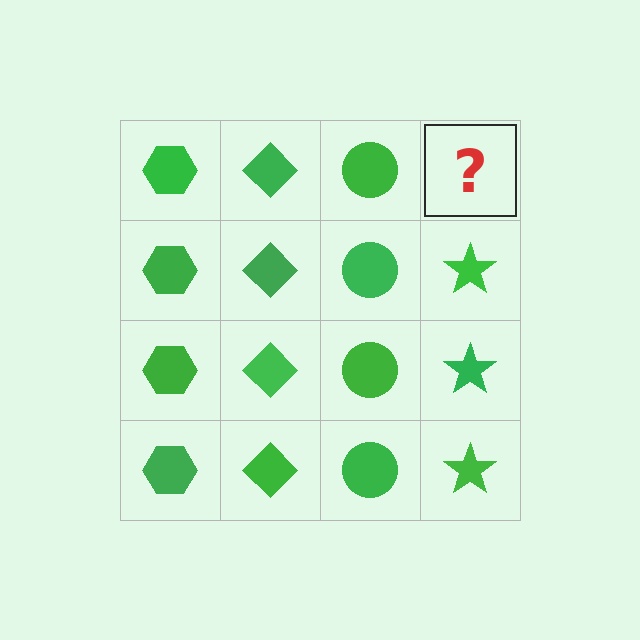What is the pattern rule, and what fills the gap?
The rule is that each column has a consistent shape. The gap should be filled with a green star.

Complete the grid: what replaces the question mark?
The question mark should be replaced with a green star.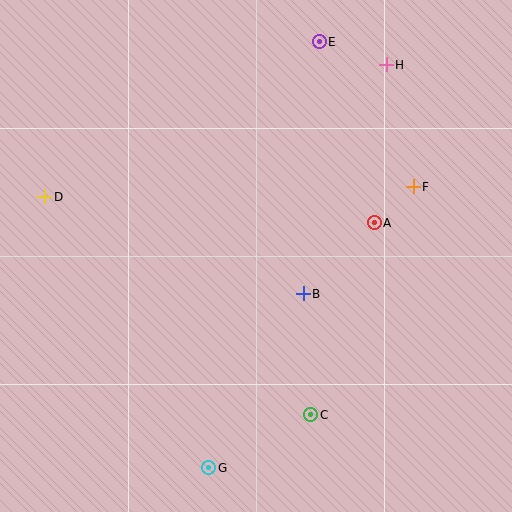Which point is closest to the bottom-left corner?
Point G is closest to the bottom-left corner.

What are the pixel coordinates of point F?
Point F is at (413, 187).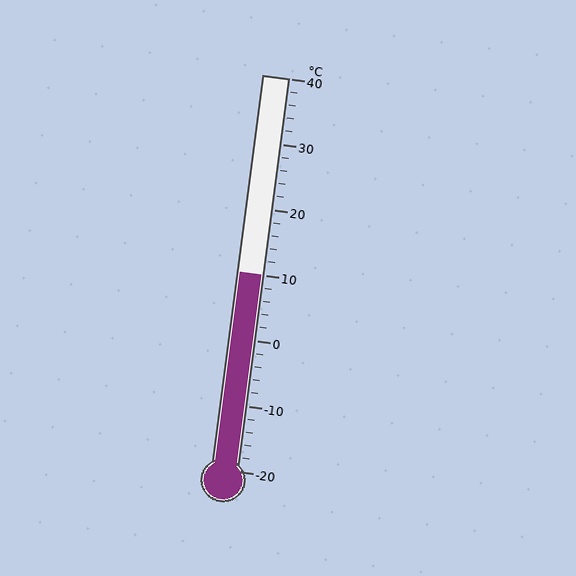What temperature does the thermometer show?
The thermometer shows approximately 10°C.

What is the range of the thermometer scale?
The thermometer scale ranges from -20°C to 40°C.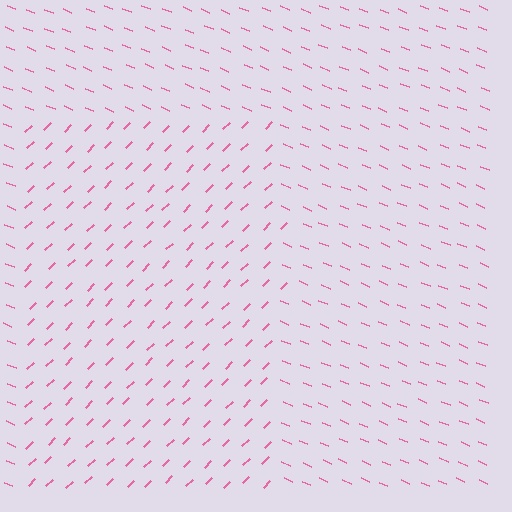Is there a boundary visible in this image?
Yes, there is a texture boundary formed by a change in line orientation.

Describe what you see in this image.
The image is filled with small pink line segments. A rectangle region in the image has lines oriented differently from the surrounding lines, creating a visible texture boundary.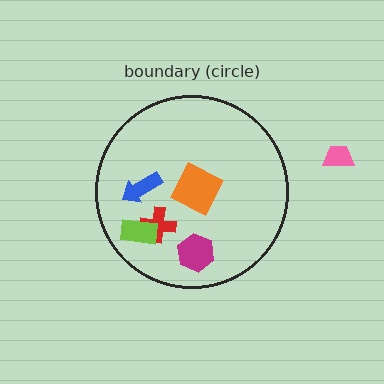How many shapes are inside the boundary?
5 inside, 1 outside.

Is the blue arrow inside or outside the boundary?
Inside.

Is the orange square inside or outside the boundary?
Inside.